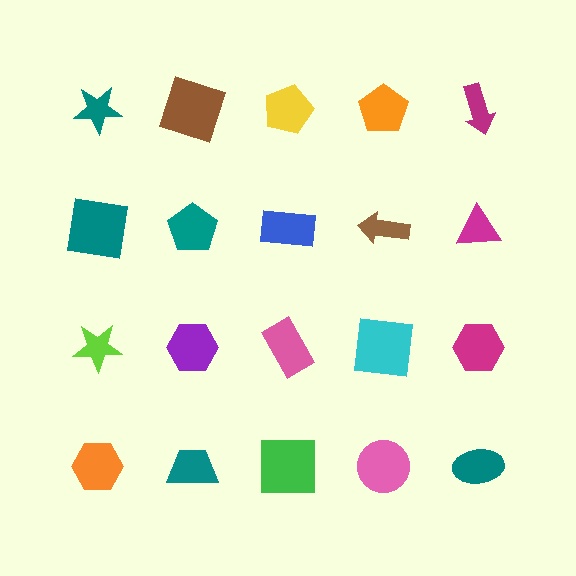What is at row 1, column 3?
A yellow pentagon.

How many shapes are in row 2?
5 shapes.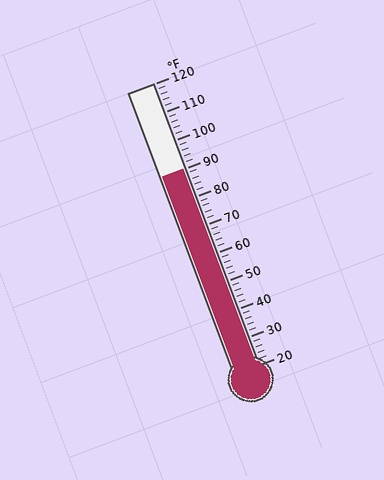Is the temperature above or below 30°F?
The temperature is above 30°F.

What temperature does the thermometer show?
The thermometer shows approximately 90°F.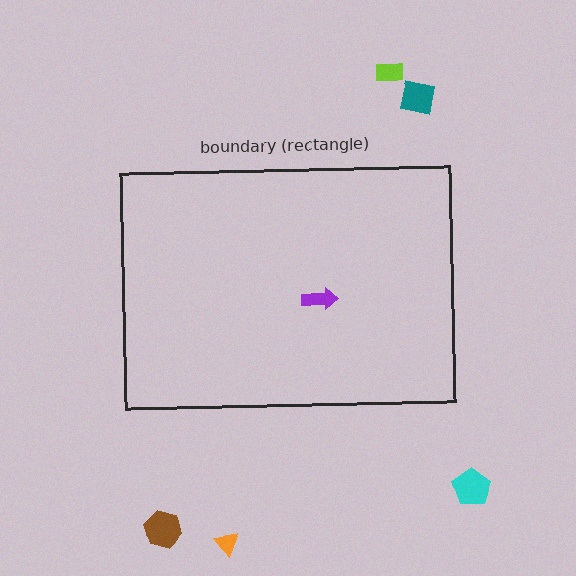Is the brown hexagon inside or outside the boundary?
Outside.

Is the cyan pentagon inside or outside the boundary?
Outside.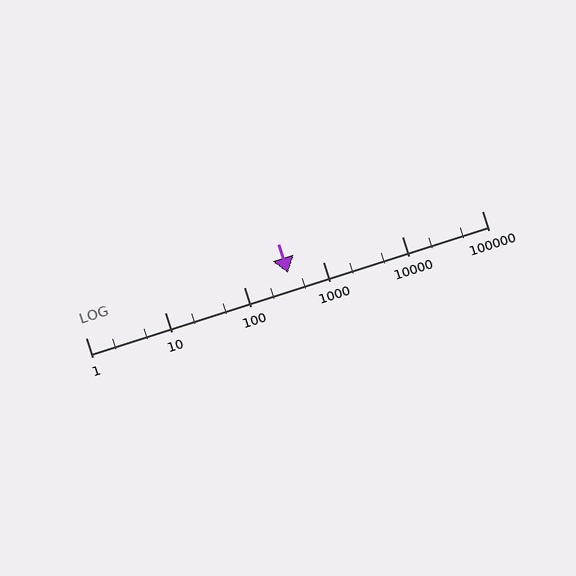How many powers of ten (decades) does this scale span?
The scale spans 5 decades, from 1 to 100000.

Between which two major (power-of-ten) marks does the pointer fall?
The pointer is between 100 and 1000.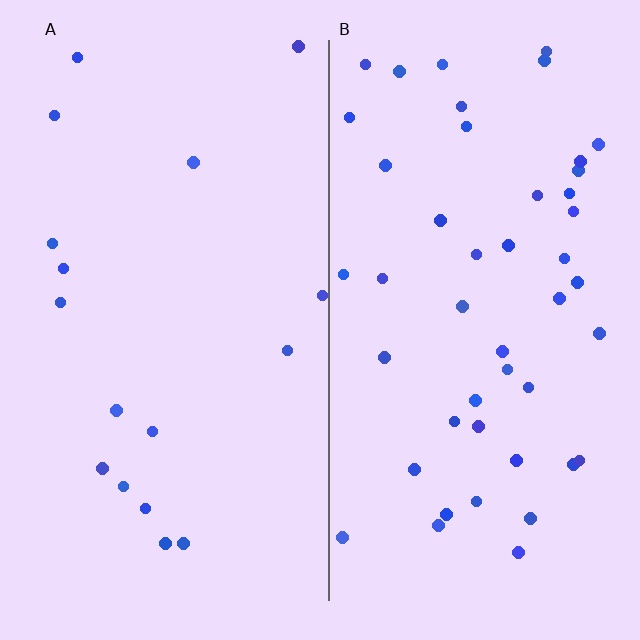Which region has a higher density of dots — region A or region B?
B (the right).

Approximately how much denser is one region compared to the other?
Approximately 2.8× — region B over region A.